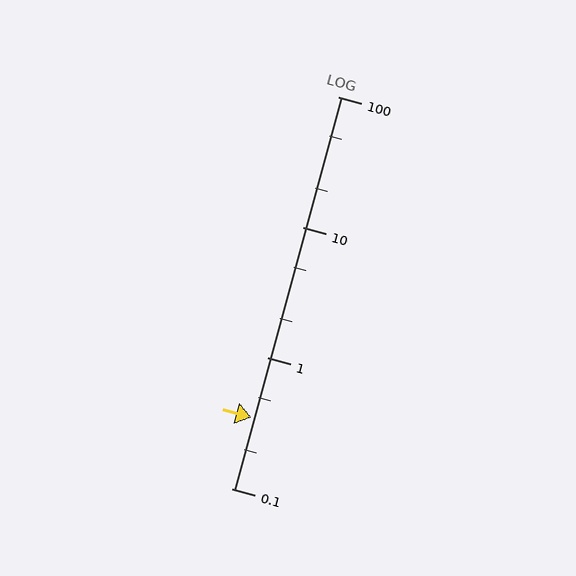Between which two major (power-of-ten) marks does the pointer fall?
The pointer is between 0.1 and 1.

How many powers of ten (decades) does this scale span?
The scale spans 3 decades, from 0.1 to 100.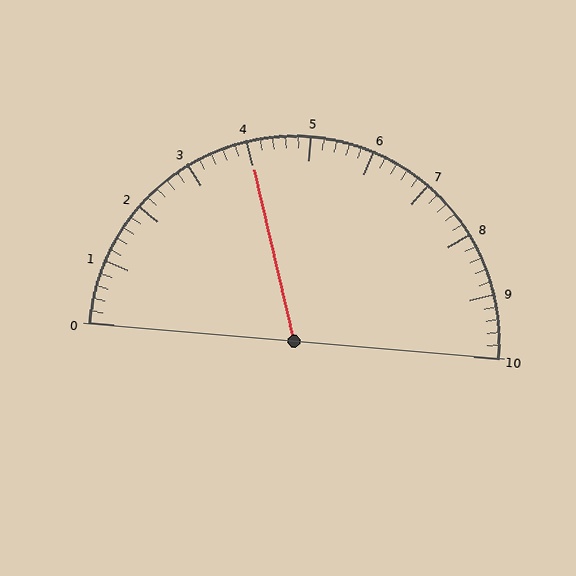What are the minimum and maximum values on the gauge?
The gauge ranges from 0 to 10.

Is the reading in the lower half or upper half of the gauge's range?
The reading is in the lower half of the range (0 to 10).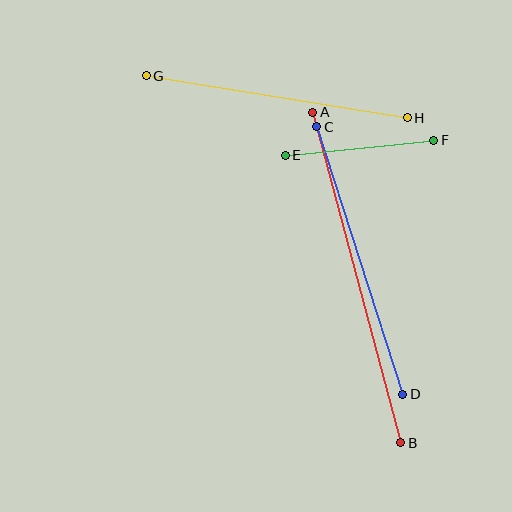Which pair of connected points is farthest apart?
Points A and B are farthest apart.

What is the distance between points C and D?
The distance is approximately 281 pixels.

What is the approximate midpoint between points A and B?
The midpoint is at approximately (357, 277) pixels.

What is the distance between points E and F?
The distance is approximately 149 pixels.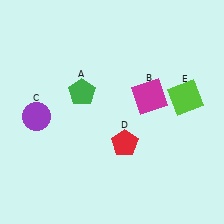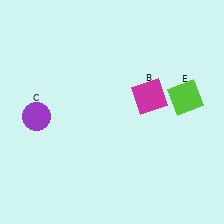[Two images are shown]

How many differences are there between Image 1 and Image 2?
There are 2 differences between the two images.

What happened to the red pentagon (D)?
The red pentagon (D) was removed in Image 2. It was in the bottom-right area of Image 1.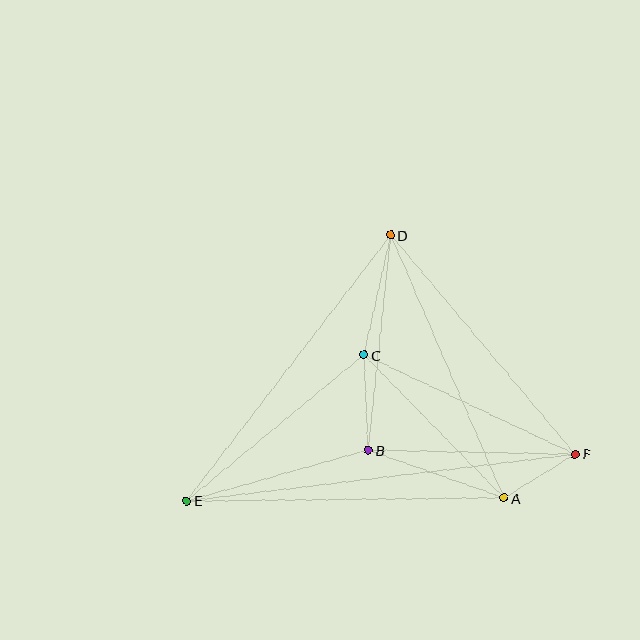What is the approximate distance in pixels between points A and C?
The distance between A and C is approximately 200 pixels.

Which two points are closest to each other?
Points A and F are closest to each other.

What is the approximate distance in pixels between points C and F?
The distance between C and F is approximately 233 pixels.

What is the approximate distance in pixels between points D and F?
The distance between D and F is approximately 286 pixels.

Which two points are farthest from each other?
Points E and F are farthest from each other.